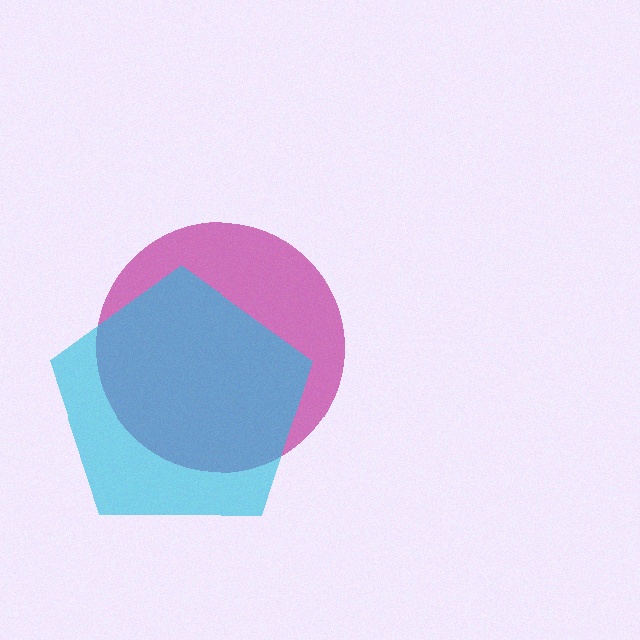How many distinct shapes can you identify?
There are 2 distinct shapes: a magenta circle, a cyan pentagon.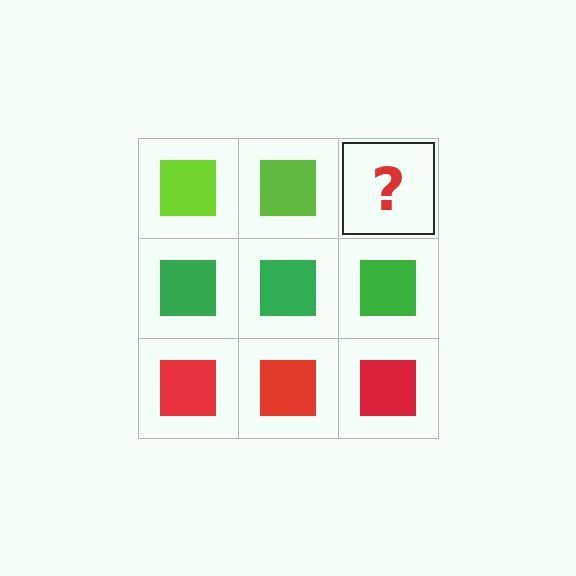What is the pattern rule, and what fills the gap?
The rule is that each row has a consistent color. The gap should be filled with a lime square.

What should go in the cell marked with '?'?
The missing cell should contain a lime square.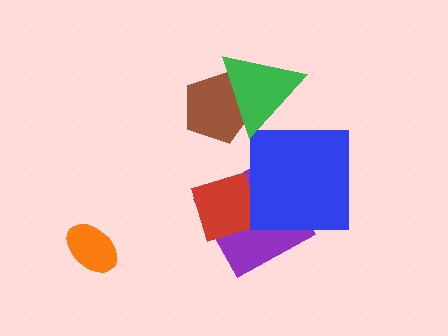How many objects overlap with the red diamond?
2 objects overlap with the red diamond.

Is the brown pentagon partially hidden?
Yes, it is partially covered by another shape.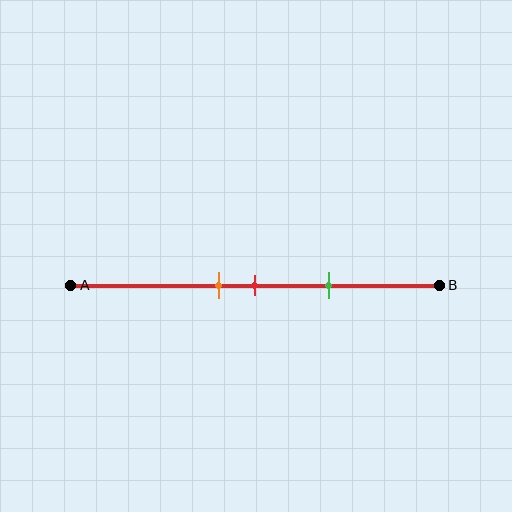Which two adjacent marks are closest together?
The orange and red marks are the closest adjacent pair.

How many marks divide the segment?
There are 3 marks dividing the segment.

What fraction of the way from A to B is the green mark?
The green mark is approximately 70% (0.7) of the way from A to B.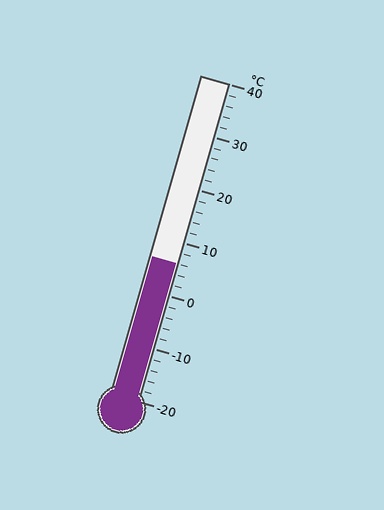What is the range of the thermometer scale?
The thermometer scale ranges from -20°C to 40°C.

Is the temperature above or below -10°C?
The temperature is above -10°C.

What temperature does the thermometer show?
The thermometer shows approximately 6°C.